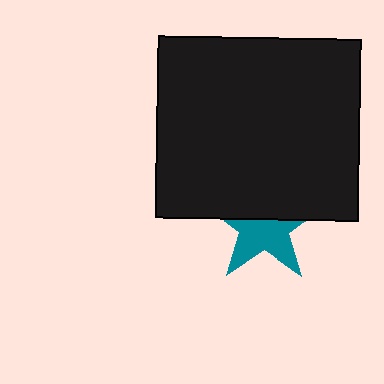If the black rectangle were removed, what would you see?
You would see the complete teal star.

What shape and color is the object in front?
The object in front is a black rectangle.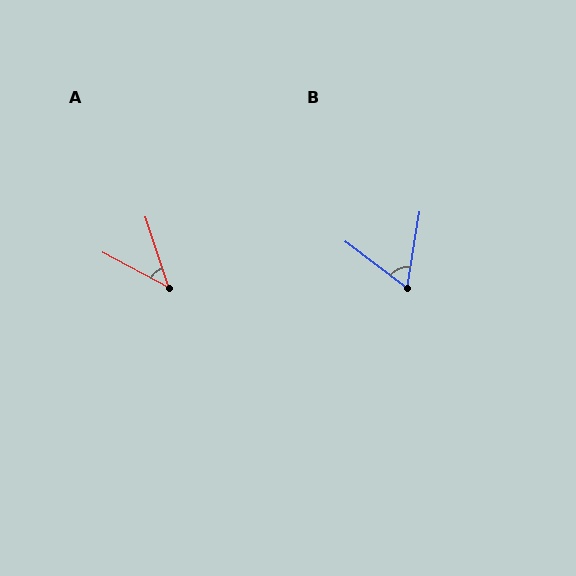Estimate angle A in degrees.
Approximately 44 degrees.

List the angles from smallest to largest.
A (44°), B (62°).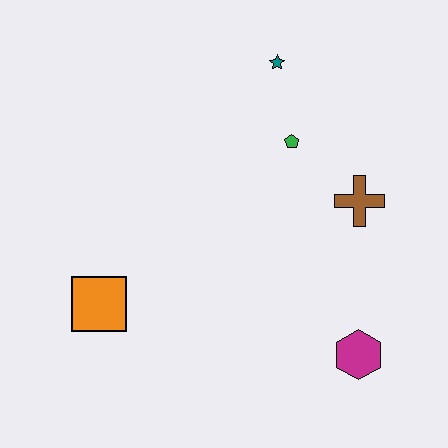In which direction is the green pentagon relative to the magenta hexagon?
The green pentagon is above the magenta hexagon.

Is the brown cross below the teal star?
Yes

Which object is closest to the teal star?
The green pentagon is closest to the teal star.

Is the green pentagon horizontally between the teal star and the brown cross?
Yes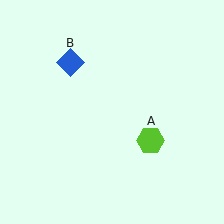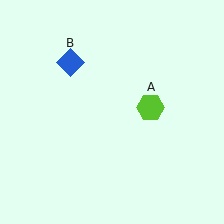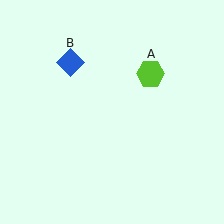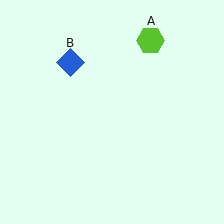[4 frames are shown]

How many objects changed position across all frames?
1 object changed position: lime hexagon (object A).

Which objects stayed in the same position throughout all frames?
Blue diamond (object B) remained stationary.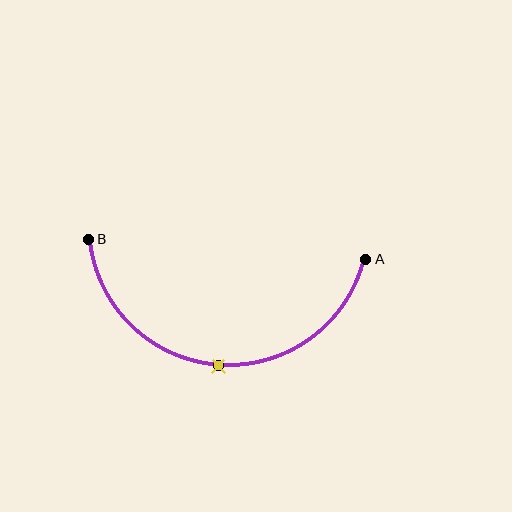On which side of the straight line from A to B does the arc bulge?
The arc bulges below the straight line connecting A and B.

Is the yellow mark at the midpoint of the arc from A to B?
Yes. The yellow mark lies on the arc at equal arc-length from both A and B — it is the arc midpoint.